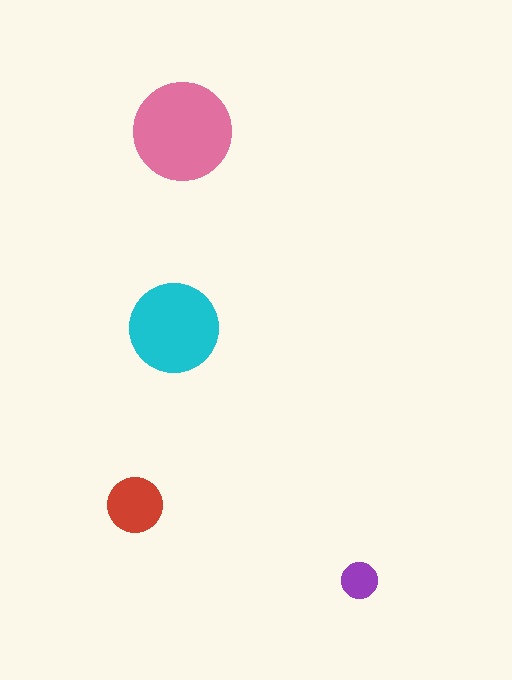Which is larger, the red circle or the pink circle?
The pink one.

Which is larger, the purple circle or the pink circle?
The pink one.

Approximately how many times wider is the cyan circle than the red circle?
About 1.5 times wider.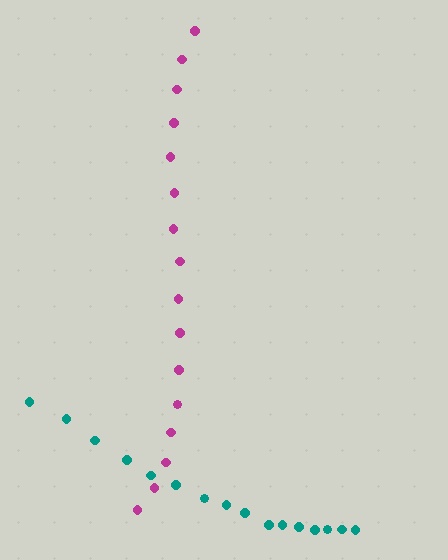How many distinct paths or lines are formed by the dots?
There are 2 distinct paths.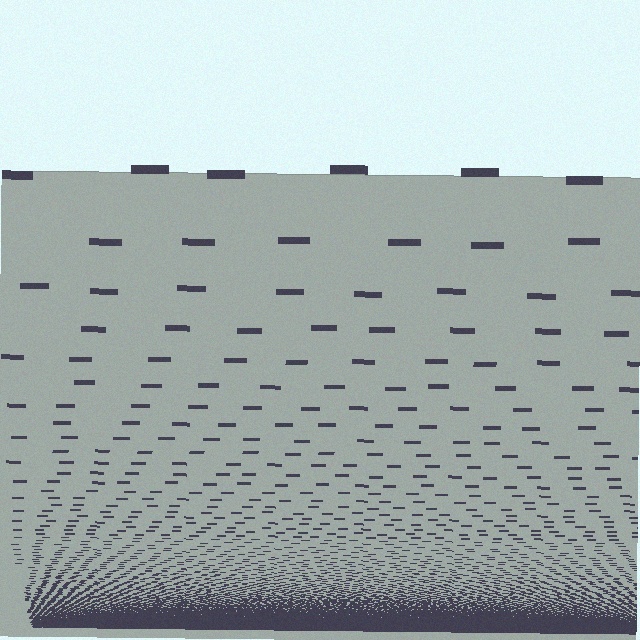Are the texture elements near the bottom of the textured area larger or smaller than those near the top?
Smaller. The gradient is inverted — elements near the bottom are smaller and denser.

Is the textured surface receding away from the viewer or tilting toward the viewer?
The surface appears to tilt toward the viewer. Texture elements get larger and sparser toward the top.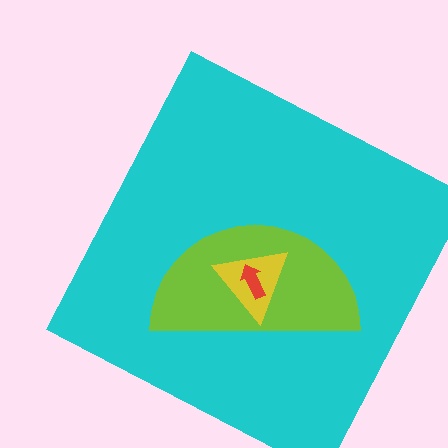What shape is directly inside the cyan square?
The lime semicircle.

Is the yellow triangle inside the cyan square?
Yes.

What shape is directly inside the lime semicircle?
The yellow triangle.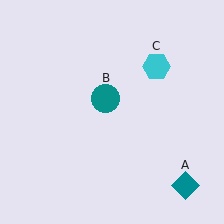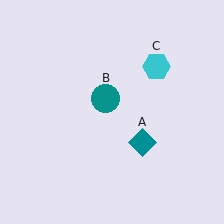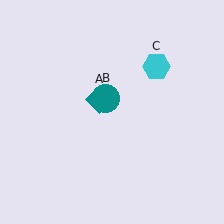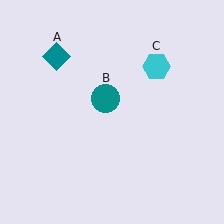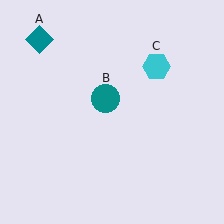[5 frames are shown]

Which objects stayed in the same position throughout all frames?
Teal circle (object B) and cyan hexagon (object C) remained stationary.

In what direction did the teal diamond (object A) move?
The teal diamond (object A) moved up and to the left.